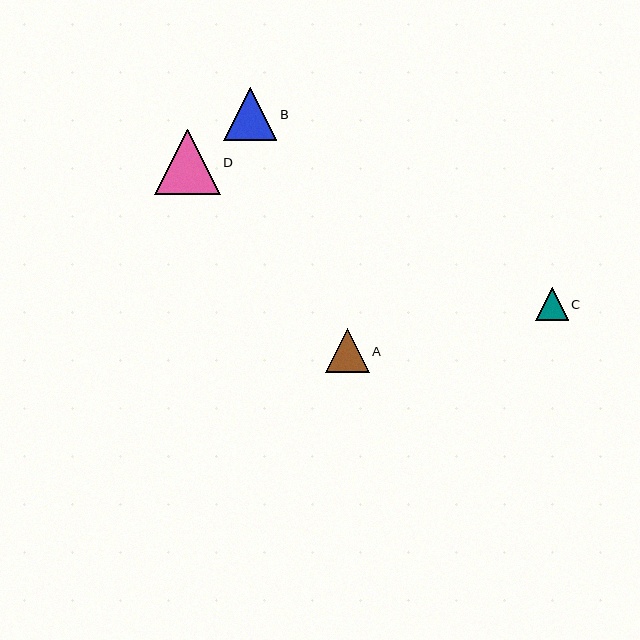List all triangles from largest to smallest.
From largest to smallest: D, B, A, C.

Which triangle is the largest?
Triangle D is the largest with a size of approximately 66 pixels.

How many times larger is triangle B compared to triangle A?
Triangle B is approximately 1.2 times the size of triangle A.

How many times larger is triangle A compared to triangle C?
Triangle A is approximately 1.3 times the size of triangle C.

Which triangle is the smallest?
Triangle C is the smallest with a size of approximately 33 pixels.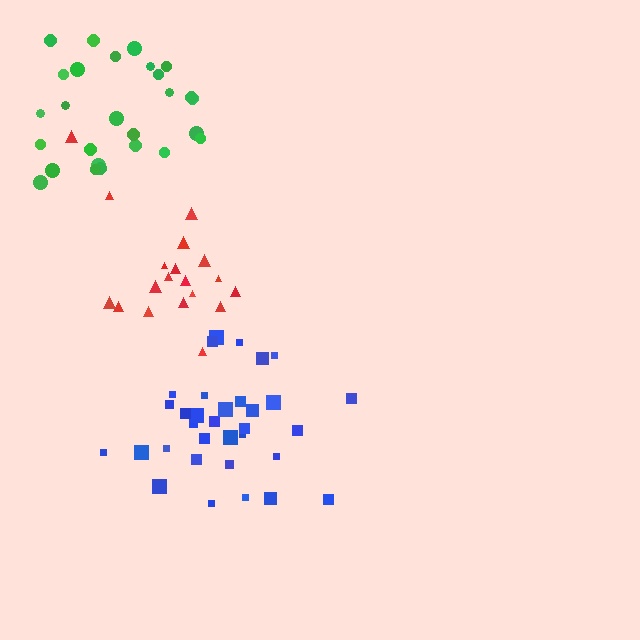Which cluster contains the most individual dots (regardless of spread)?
Blue (33).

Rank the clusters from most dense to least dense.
blue, red, green.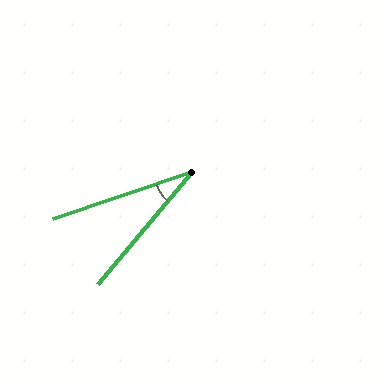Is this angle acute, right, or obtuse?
It is acute.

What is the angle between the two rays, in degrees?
Approximately 31 degrees.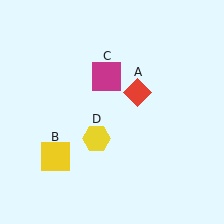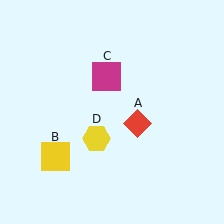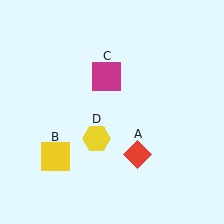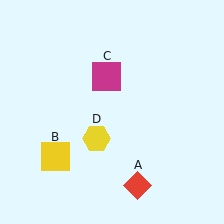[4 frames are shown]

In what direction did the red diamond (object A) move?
The red diamond (object A) moved down.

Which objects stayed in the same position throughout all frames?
Yellow square (object B) and magenta square (object C) and yellow hexagon (object D) remained stationary.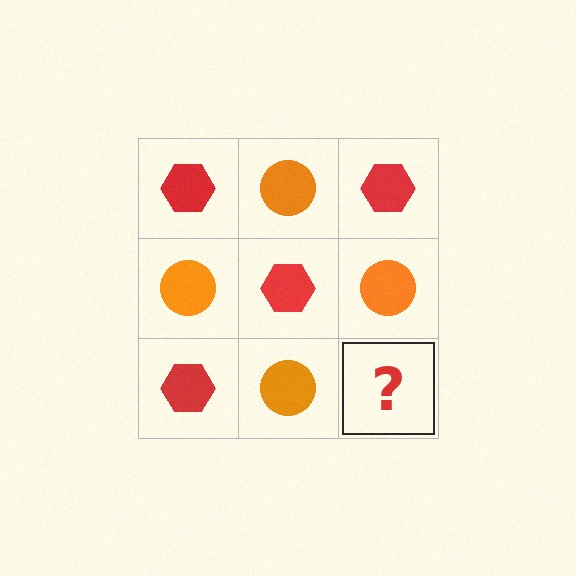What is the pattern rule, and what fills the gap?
The rule is that it alternates red hexagon and orange circle in a checkerboard pattern. The gap should be filled with a red hexagon.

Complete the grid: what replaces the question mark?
The question mark should be replaced with a red hexagon.